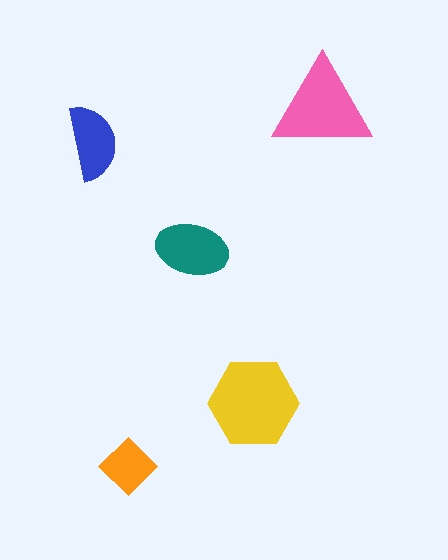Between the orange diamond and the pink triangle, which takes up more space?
The pink triangle.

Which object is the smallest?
The orange diamond.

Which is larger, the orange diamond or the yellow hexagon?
The yellow hexagon.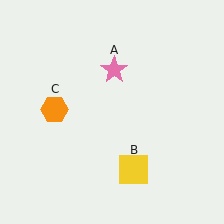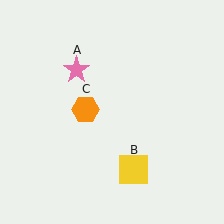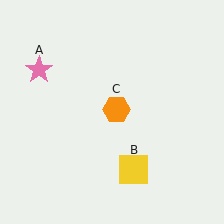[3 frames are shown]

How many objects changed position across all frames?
2 objects changed position: pink star (object A), orange hexagon (object C).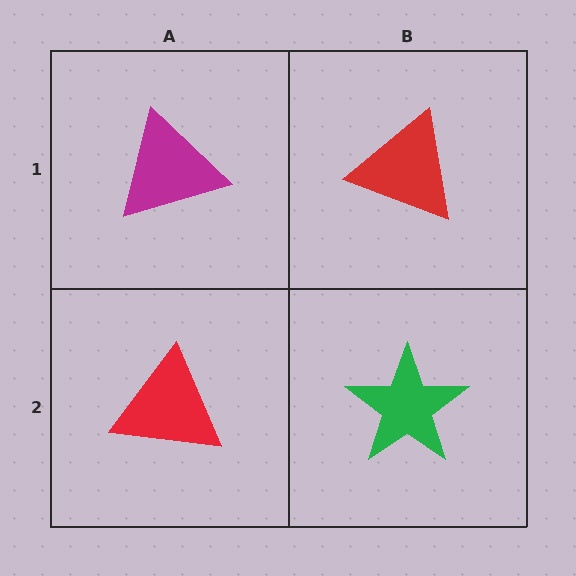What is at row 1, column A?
A magenta triangle.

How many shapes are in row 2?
2 shapes.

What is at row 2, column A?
A red triangle.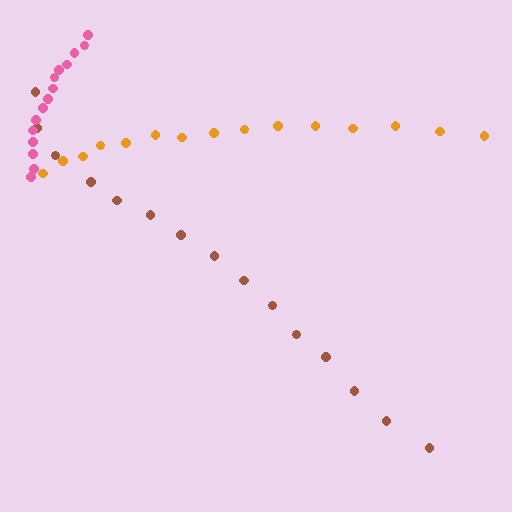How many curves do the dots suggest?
There are 3 distinct paths.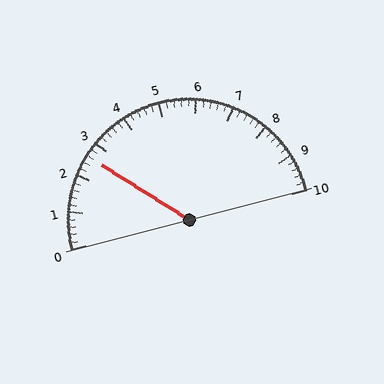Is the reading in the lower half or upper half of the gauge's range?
The reading is in the lower half of the range (0 to 10).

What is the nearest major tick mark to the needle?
The nearest major tick mark is 3.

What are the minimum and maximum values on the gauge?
The gauge ranges from 0 to 10.